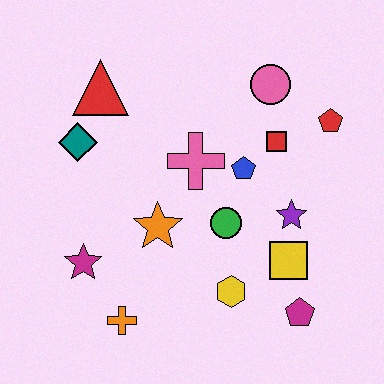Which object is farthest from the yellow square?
The red triangle is farthest from the yellow square.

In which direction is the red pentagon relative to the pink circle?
The red pentagon is to the right of the pink circle.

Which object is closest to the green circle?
The blue pentagon is closest to the green circle.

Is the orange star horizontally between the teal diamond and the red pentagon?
Yes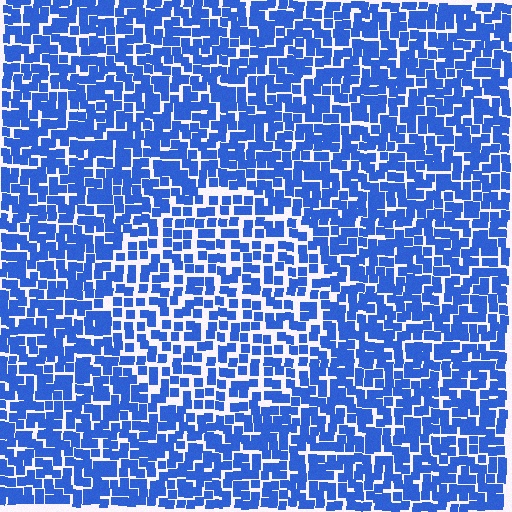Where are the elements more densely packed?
The elements are more densely packed outside the circle boundary.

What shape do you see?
I see a circle.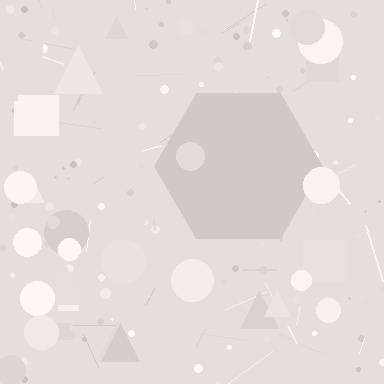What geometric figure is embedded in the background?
A hexagon is embedded in the background.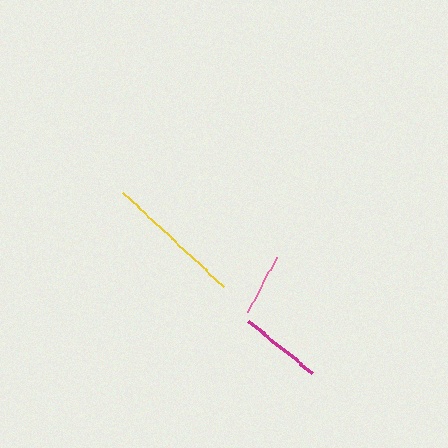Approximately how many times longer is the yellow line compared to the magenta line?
The yellow line is approximately 1.7 times the length of the magenta line.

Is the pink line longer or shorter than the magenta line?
The magenta line is longer than the pink line.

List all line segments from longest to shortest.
From longest to shortest: yellow, magenta, pink.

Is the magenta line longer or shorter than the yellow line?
The yellow line is longer than the magenta line.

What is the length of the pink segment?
The pink segment is approximately 63 pixels long.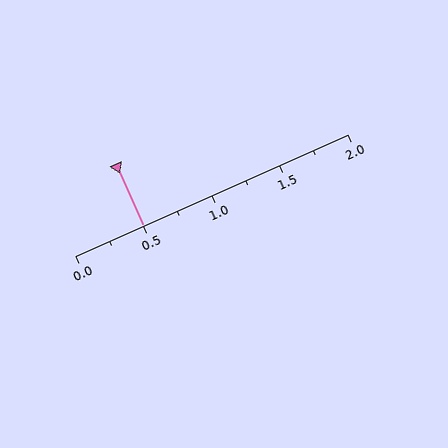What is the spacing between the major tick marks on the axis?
The major ticks are spaced 0.5 apart.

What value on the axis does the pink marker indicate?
The marker indicates approximately 0.5.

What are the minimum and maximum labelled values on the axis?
The axis runs from 0.0 to 2.0.